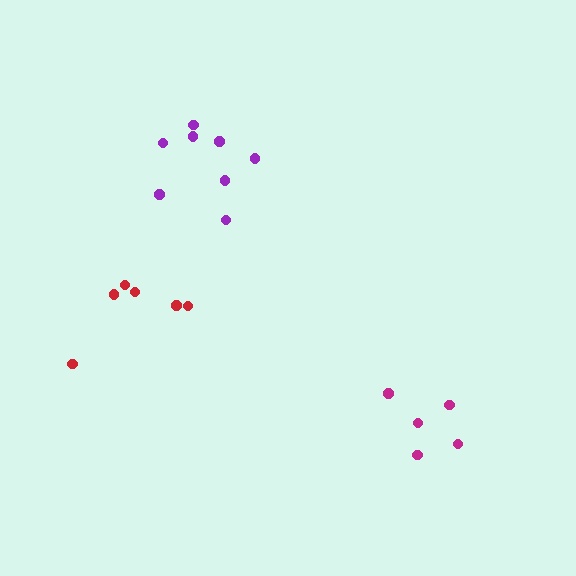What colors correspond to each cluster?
The clusters are colored: red, magenta, purple.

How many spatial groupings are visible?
There are 3 spatial groupings.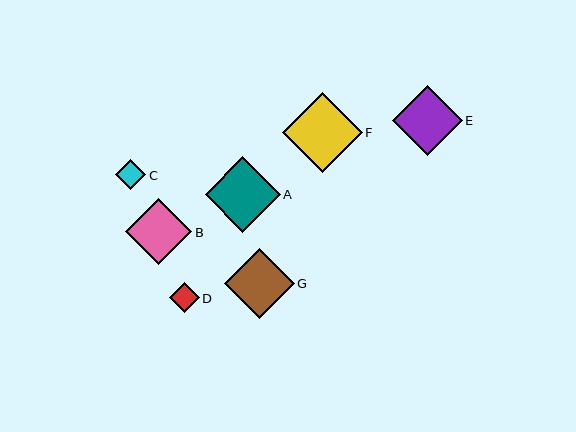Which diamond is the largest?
Diamond F is the largest with a size of approximately 80 pixels.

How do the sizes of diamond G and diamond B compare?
Diamond G and diamond B are approximately the same size.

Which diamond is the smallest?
Diamond D is the smallest with a size of approximately 30 pixels.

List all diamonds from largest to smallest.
From largest to smallest: F, A, E, G, B, C, D.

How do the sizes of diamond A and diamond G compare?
Diamond A and diamond G are approximately the same size.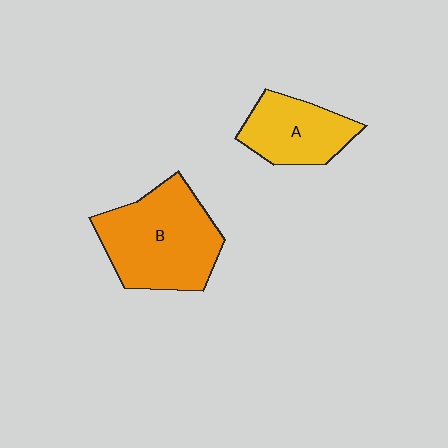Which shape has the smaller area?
Shape A (yellow).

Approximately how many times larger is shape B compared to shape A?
Approximately 1.6 times.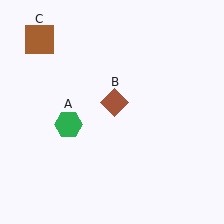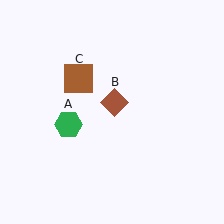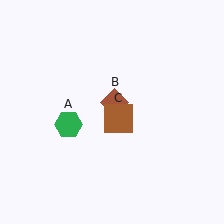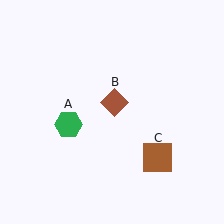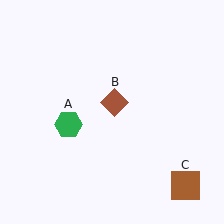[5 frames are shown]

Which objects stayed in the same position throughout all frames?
Green hexagon (object A) and brown diamond (object B) remained stationary.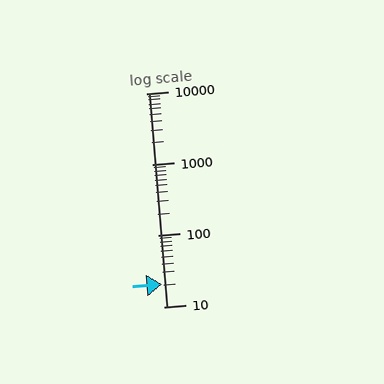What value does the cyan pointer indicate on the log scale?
The pointer indicates approximately 21.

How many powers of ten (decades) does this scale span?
The scale spans 3 decades, from 10 to 10000.